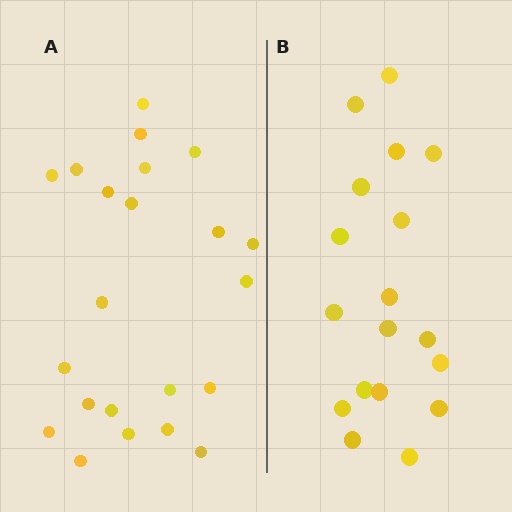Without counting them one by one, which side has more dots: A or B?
Region A (the left region) has more dots.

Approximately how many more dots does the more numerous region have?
Region A has about 4 more dots than region B.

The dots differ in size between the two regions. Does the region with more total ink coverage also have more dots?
No. Region B has more total ink coverage because its dots are larger, but region A actually contains more individual dots. Total area can be misleading — the number of items is what matters here.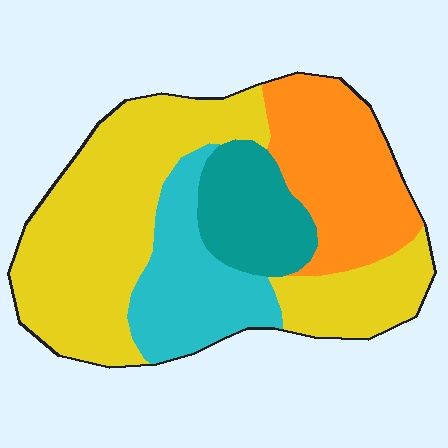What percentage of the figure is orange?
Orange covers around 20% of the figure.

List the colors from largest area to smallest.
From largest to smallest: yellow, orange, cyan, teal.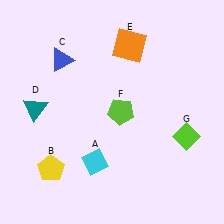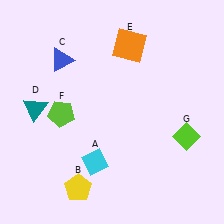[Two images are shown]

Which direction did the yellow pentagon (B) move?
The yellow pentagon (B) moved right.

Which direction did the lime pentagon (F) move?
The lime pentagon (F) moved left.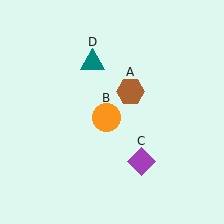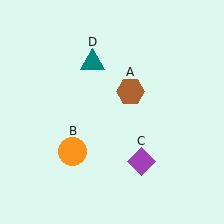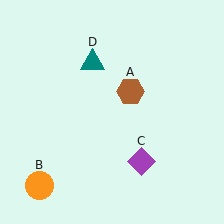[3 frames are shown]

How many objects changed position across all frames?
1 object changed position: orange circle (object B).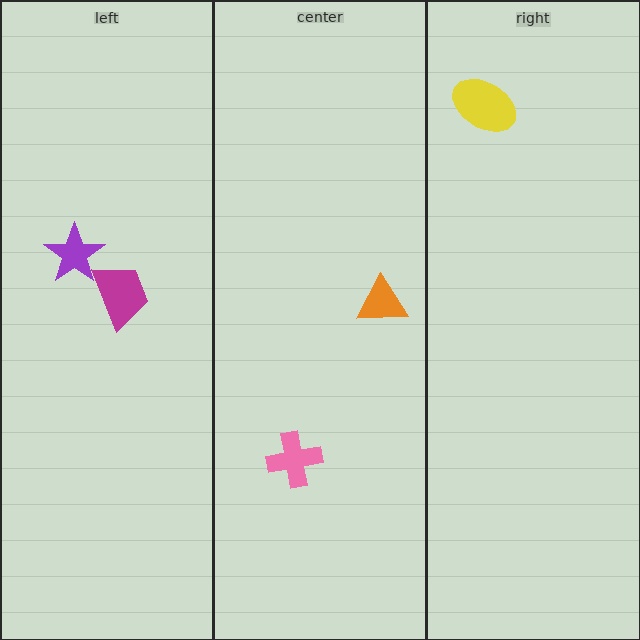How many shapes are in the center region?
2.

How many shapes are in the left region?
2.